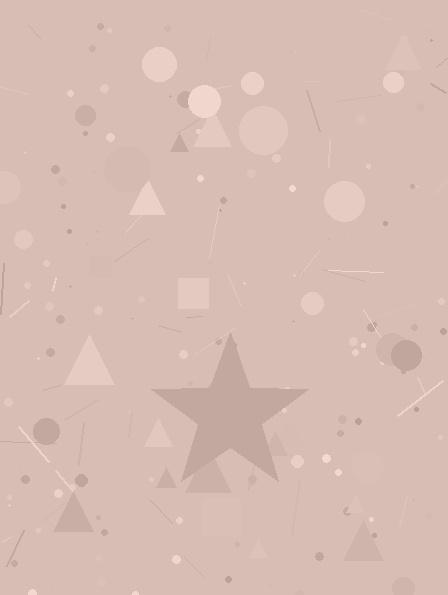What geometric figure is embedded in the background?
A star is embedded in the background.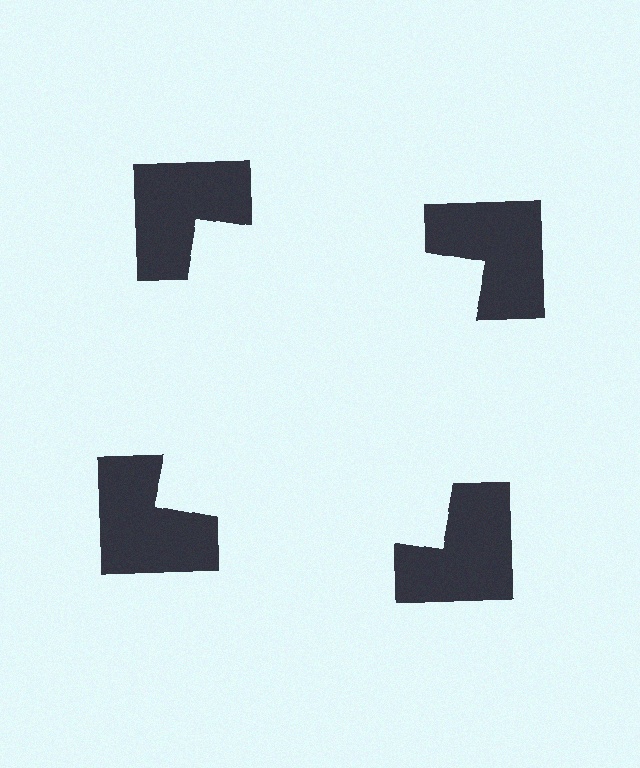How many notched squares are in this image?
There are 4 — one at each vertex of the illusory square.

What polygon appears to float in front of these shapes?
An illusory square — its edges are inferred from the aligned wedge cuts in the notched squares, not physically drawn.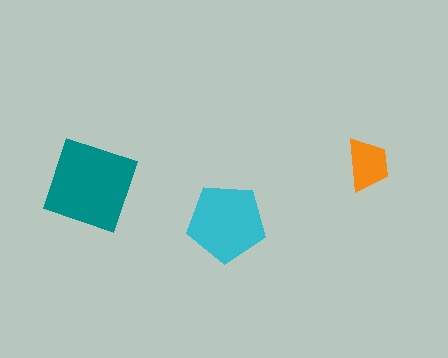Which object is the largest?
The teal square.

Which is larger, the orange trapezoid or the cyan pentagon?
The cyan pentagon.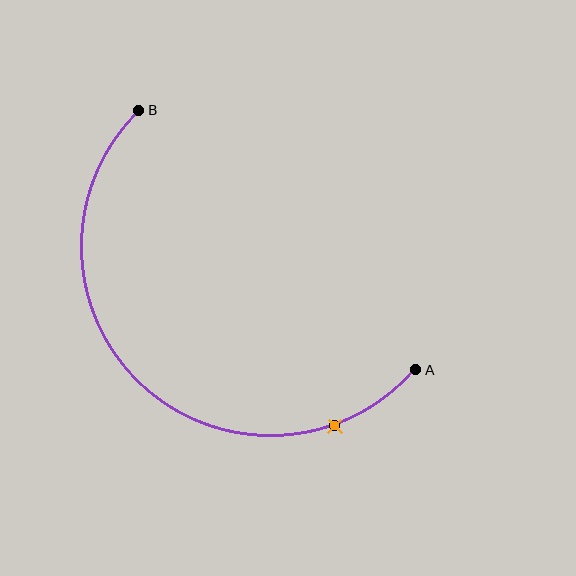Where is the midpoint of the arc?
The arc midpoint is the point on the curve farthest from the straight line joining A and B. It sits below and to the left of that line.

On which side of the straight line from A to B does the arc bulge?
The arc bulges below and to the left of the straight line connecting A and B.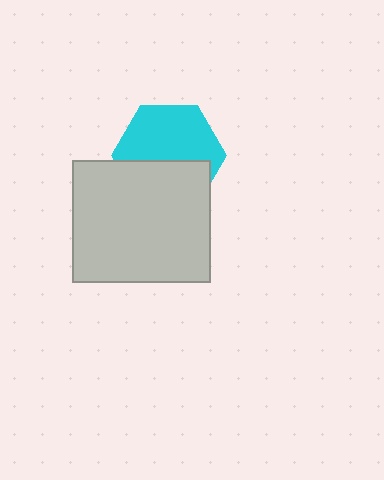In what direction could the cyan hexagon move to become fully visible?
The cyan hexagon could move up. That would shift it out from behind the light gray rectangle entirely.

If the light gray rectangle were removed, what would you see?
You would see the complete cyan hexagon.